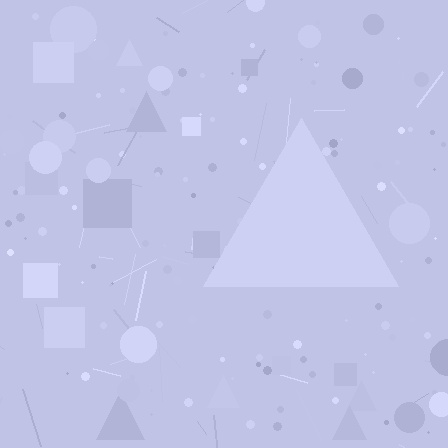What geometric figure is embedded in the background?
A triangle is embedded in the background.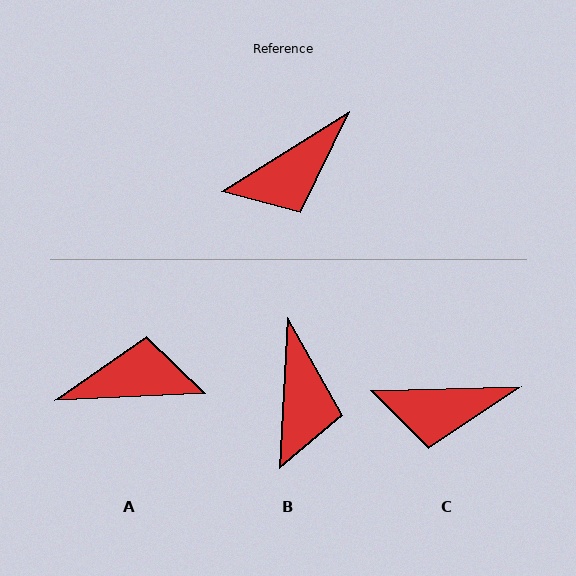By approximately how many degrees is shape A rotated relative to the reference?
Approximately 151 degrees counter-clockwise.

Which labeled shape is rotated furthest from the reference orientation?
A, about 151 degrees away.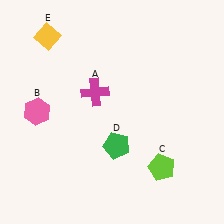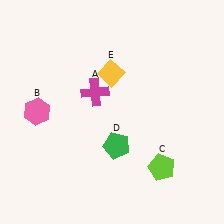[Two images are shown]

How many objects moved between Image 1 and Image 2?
1 object moved between the two images.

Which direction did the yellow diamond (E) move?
The yellow diamond (E) moved right.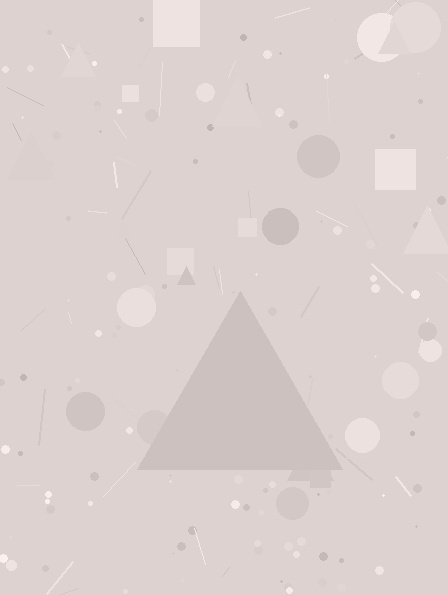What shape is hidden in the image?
A triangle is hidden in the image.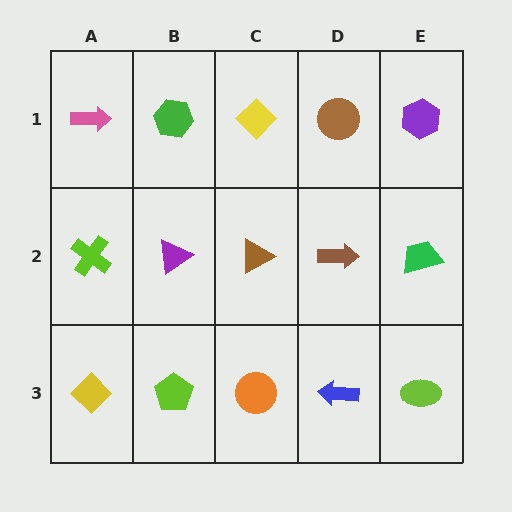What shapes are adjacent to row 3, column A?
A lime cross (row 2, column A), a lime pentagon (row 3, column B).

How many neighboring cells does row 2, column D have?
4.